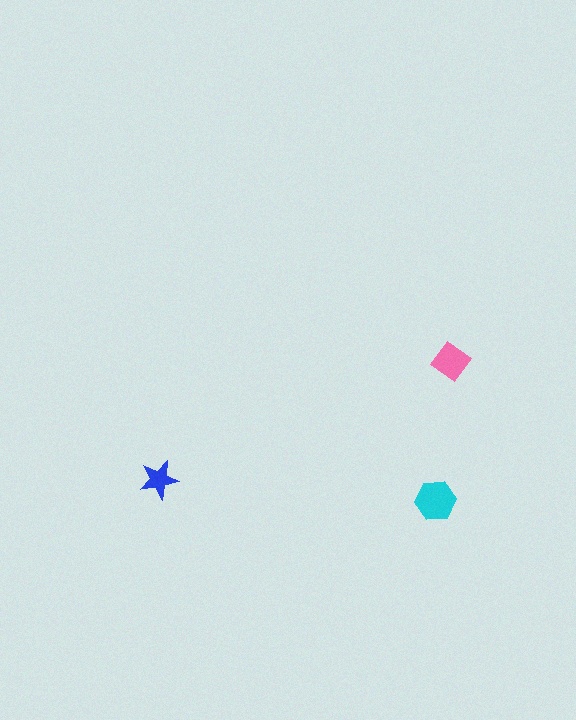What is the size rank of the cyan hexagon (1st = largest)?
1st.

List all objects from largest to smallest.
The cyan hexagon, the pink diamond, the blue star.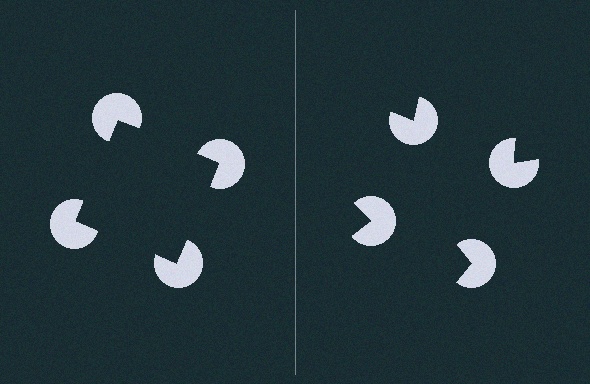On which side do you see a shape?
An illusory square appears on the left side. On the right side the wedge cuts are rotated, so no coherent shape forms.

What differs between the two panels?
The pac-man discs are positioned identically on both sides; only the wedge orientations differ. On the left they align to a square; on the right they are misaligned.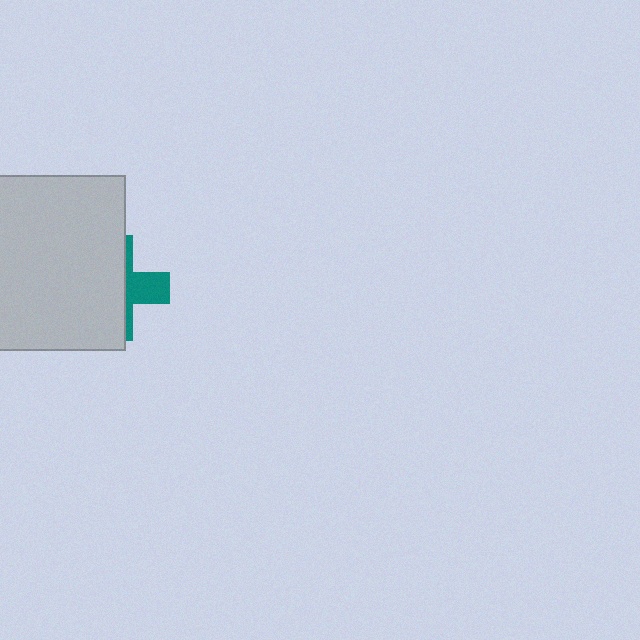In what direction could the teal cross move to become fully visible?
The teal cross could move right. That would shift it out from behind the light gray rectangle entirely.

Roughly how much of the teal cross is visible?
A small part of it is visible (roughly 34%).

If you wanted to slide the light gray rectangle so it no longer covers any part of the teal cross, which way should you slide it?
Slide it left — that is the most direct way to separate the two shapes.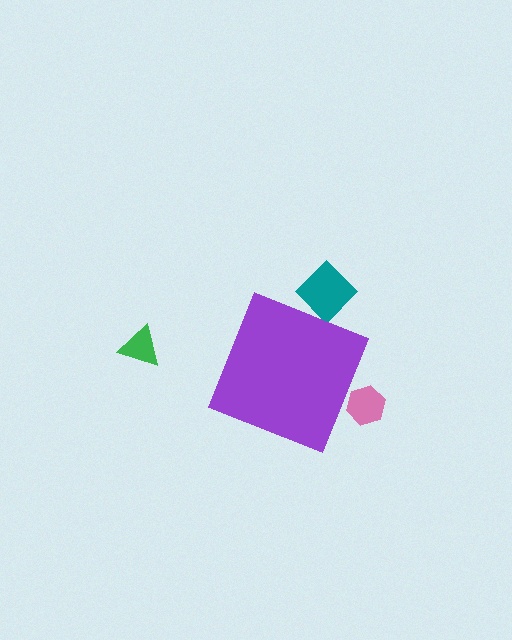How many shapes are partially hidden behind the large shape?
2 shapes are partially hidden.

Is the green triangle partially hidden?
No, the green triangle is fully visible.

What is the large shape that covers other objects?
A purple diamond.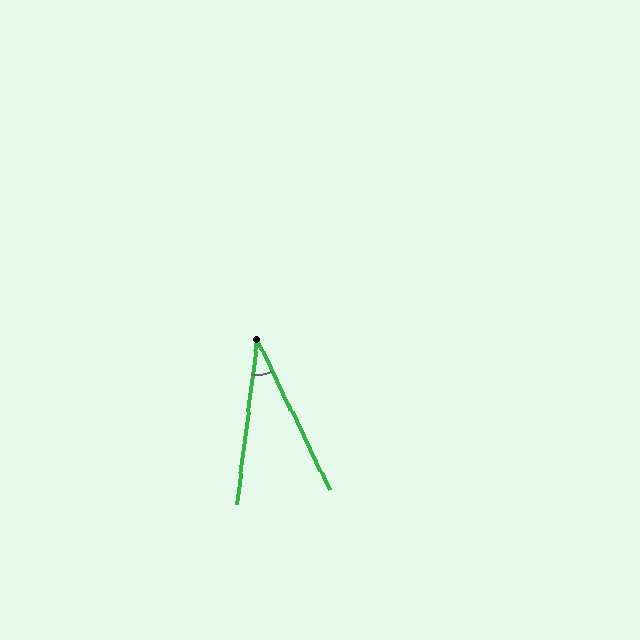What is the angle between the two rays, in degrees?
Approximately 33 degrees.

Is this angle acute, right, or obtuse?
It is acute.